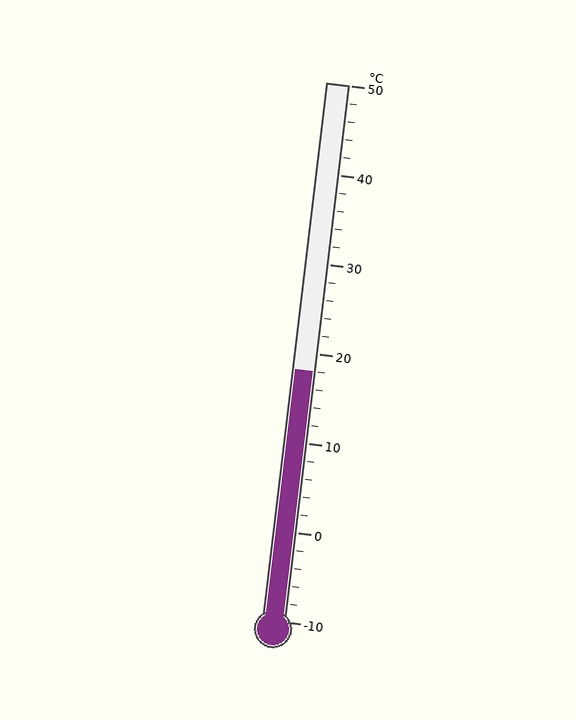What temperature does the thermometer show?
The thermometer shows approximately 18°C.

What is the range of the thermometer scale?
The thermometer scale ranges from -10°C to 50°C.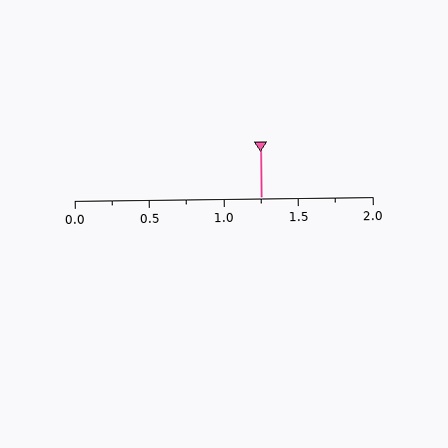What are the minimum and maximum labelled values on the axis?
The axis runs from 0.0 to 2.0.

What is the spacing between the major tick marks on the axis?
The major ticks are spaced 0.5 apart.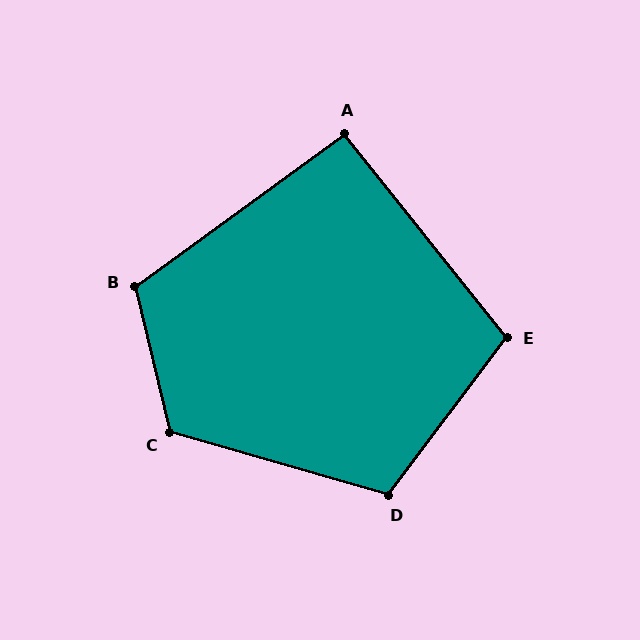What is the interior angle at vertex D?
Approximately 111 degrees (obtuse).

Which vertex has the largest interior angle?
C, at approximately 119 degrees.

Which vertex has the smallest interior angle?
A, at approximately 92 degrees.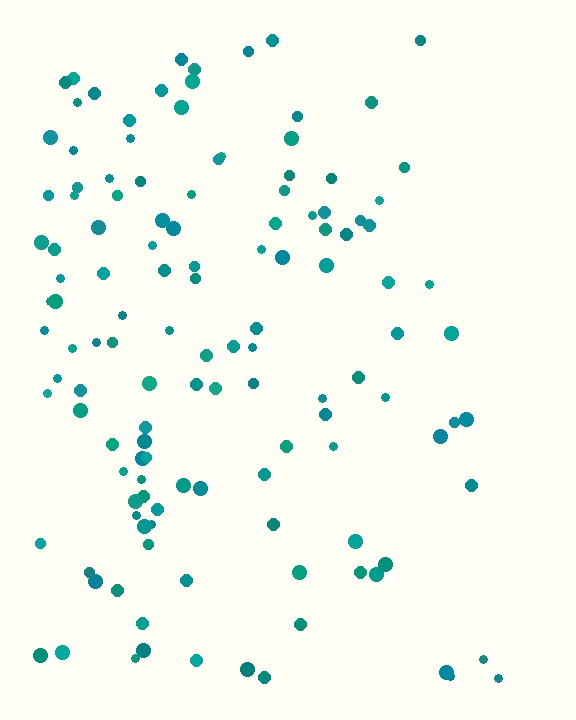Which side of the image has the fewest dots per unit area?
The right.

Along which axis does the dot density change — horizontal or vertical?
Horizontal.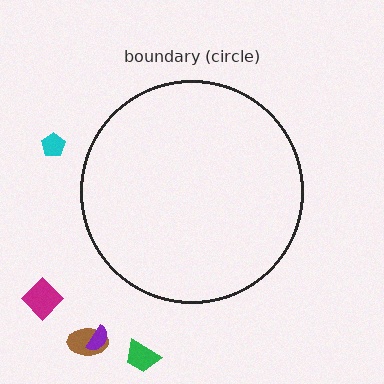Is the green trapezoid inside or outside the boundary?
Outside.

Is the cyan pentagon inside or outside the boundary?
Outside.